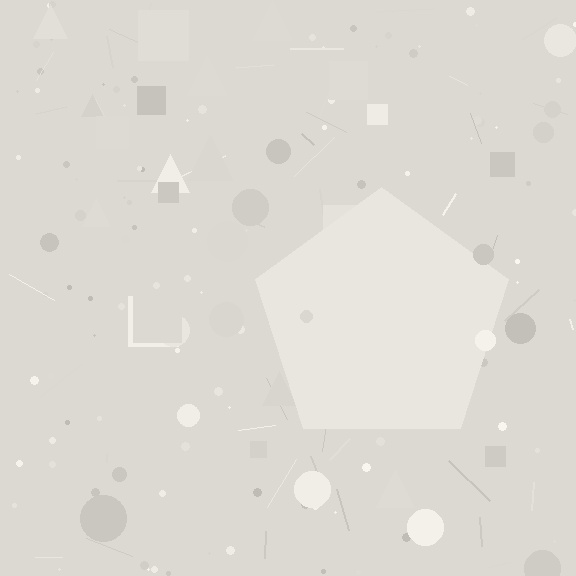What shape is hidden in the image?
A pentagon is hidden in the image.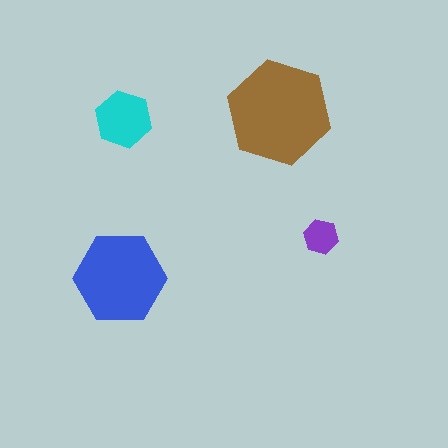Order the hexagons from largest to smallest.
the brown one, the blue one, the cyan one, the purple one.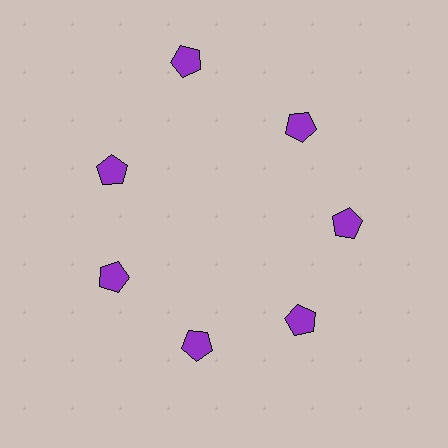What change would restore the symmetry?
The symmetry would be restored by moving it inward, back onto the ring so that all 7 pentagons sit at equal angles and equal distance from the center.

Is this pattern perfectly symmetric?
No. The 7 purple pentagons are arranged in a ring, but one element near the 12 o'clock position is pushed outward from the center, breaking the 7-fold rotational symmetry.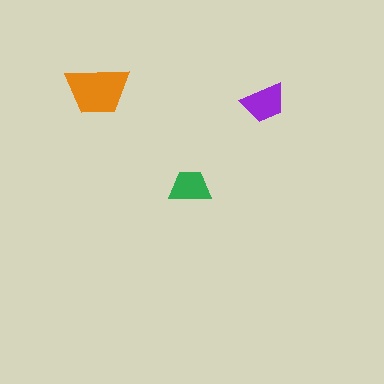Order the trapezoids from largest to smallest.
the orange one, the purple one, the green one.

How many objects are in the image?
There are 3 objects in the image.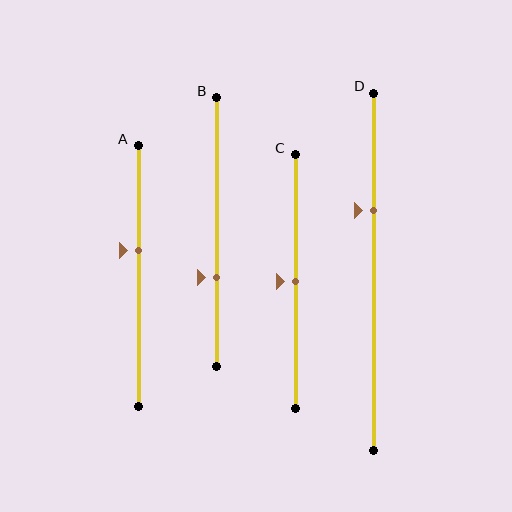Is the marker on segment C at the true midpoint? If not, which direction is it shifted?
Yes, the marker on segment C is at the true midpoint.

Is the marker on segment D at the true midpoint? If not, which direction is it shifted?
No, the marker on segment D is shifted upward by about 17% of the segment length.